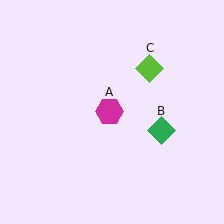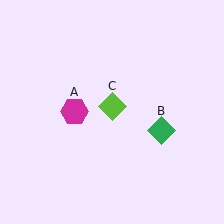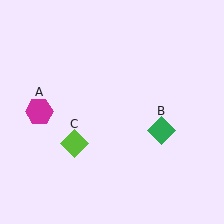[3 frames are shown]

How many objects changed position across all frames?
2 objects changed position: magenta hexagon (object A), lime diamond (object C).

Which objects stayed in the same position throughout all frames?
Green diamond (object B) remained stationary.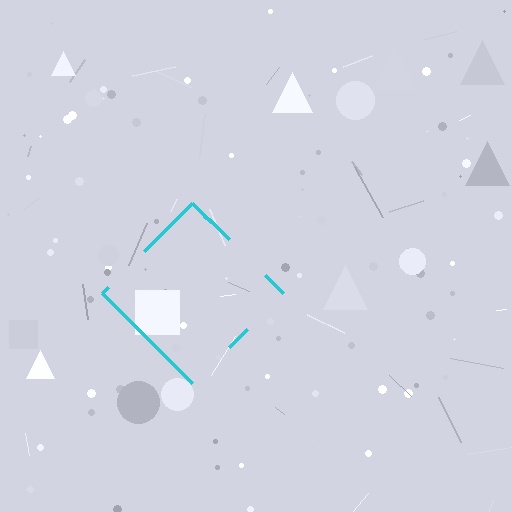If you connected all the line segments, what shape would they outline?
They would outline a diamond.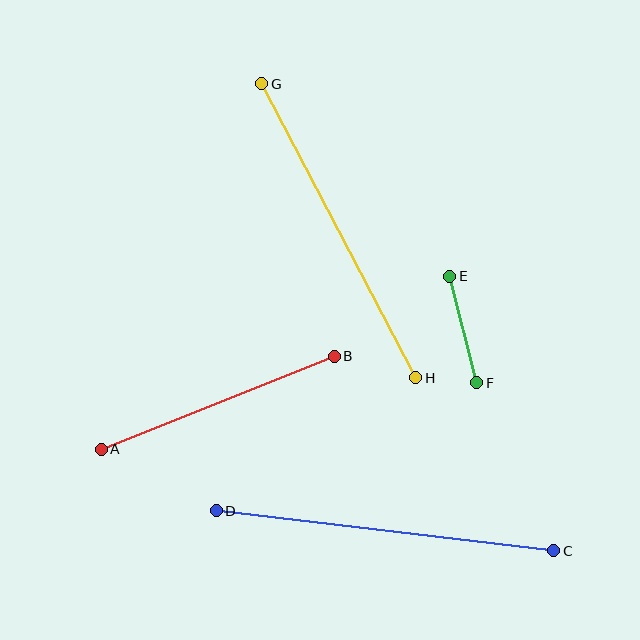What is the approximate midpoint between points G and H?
The midpoint is at approximately (339, 231) pixels.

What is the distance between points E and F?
The distance is approximately 110 pixels.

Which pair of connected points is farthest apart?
Points C and D are farthest apart.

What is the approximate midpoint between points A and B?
The midpoint is at approximately (218, 403) pixels.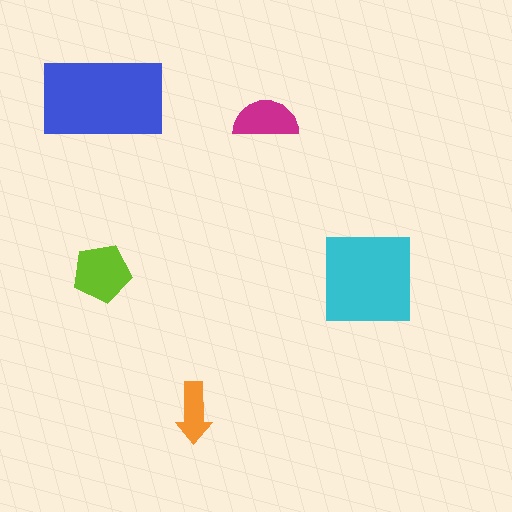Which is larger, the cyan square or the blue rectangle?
The blue rectangle.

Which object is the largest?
The blue rectangle.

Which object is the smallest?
The orange arrow.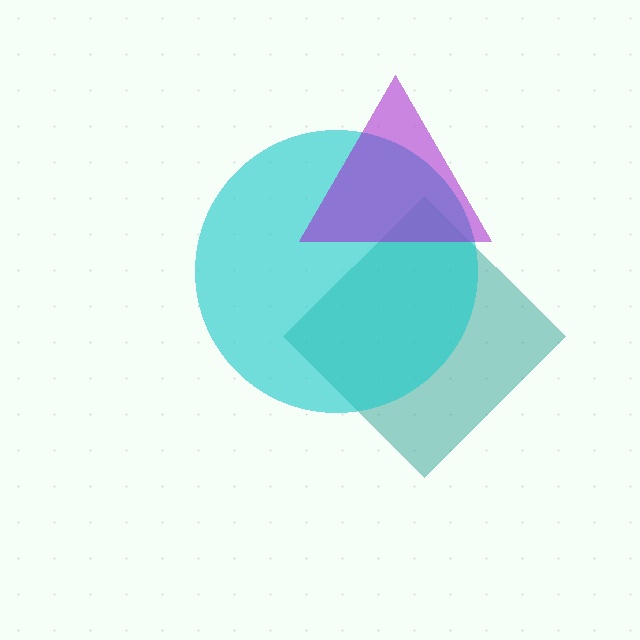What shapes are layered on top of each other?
The layered shapes are: a teal diamond, a cyan circle, a purple triangle.